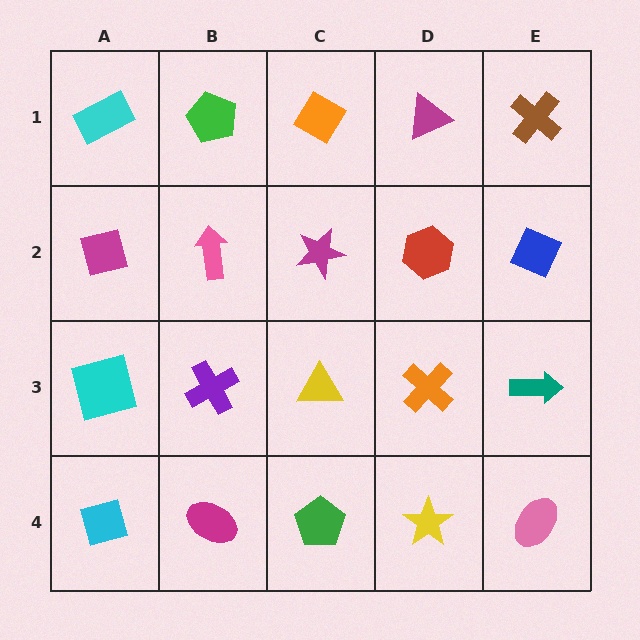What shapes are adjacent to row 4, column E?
A teal arrow (row 3, column E), a yellow star (row 4, column D).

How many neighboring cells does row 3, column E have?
3.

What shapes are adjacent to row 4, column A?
A cyan square (row 3, column A), a magenta ellipse (row 4, column B).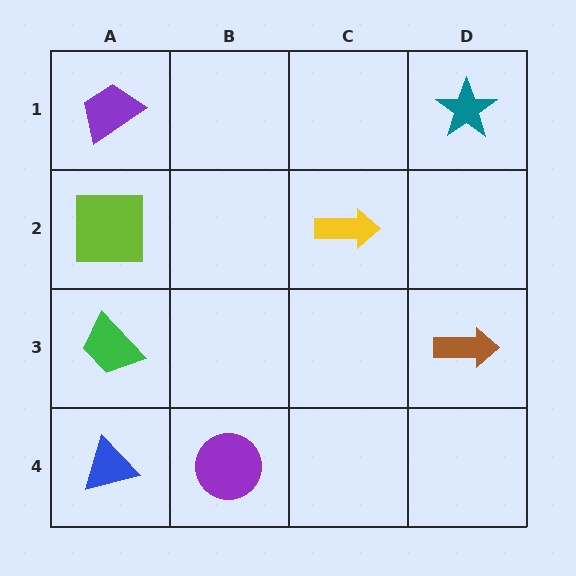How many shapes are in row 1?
2 shapes.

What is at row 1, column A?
A purple trapezoid.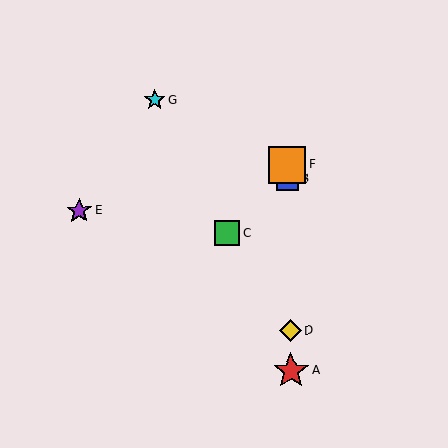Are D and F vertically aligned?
Yes, both are at x≈290.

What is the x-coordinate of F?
Object F is at x≈287.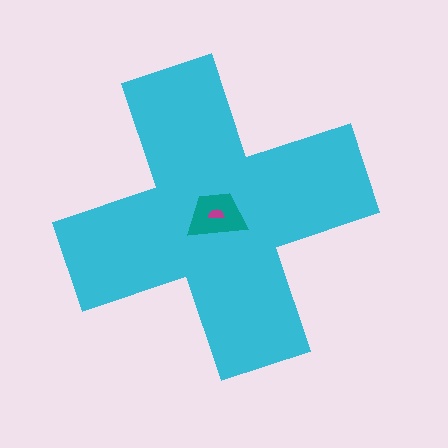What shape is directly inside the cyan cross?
The teal trapezoid.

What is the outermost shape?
The cyan cross.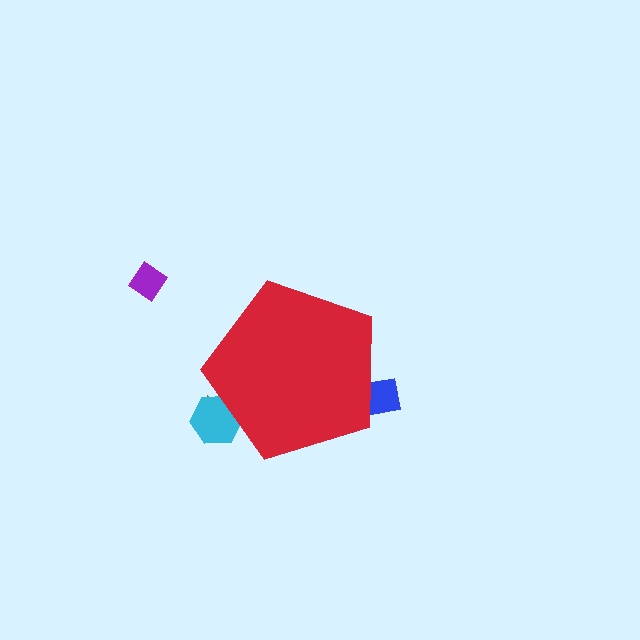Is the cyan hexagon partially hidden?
Yes, the cyan hexagon is partially hidden behind the red pentagon.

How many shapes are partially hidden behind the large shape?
3 shapes are partially hidden.